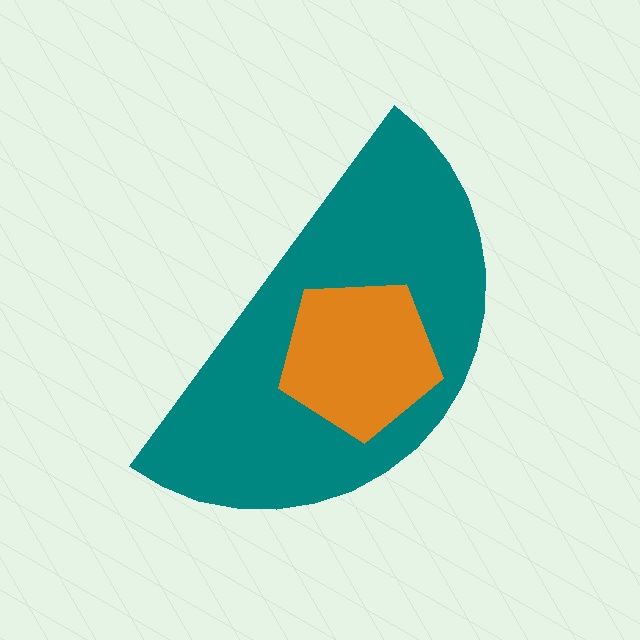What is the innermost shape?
The orange pentagon.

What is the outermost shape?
The teal semicircle.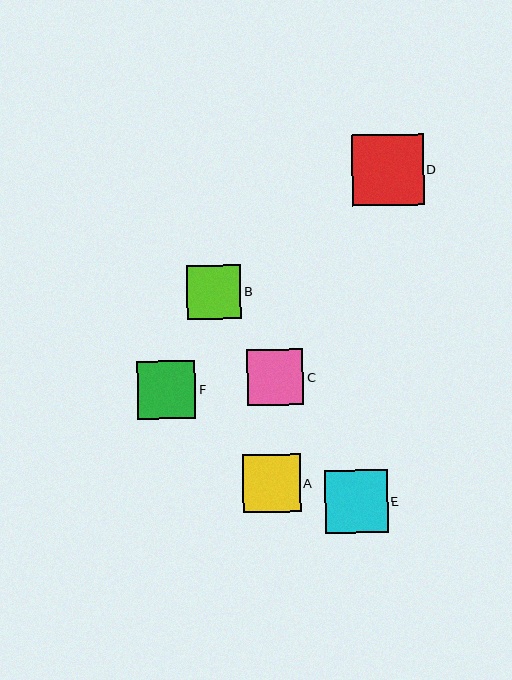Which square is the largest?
Square D is the largest with a size of approximately 71 pixels.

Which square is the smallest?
Square B is the smallest with a size of approximately 54 pixels.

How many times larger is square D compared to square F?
Square D is approximately 1.2 times the size of square F.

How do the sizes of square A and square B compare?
Square A and square B are approximately the same size.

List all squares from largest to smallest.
From largest to smallest: D, E, F, A, C, B.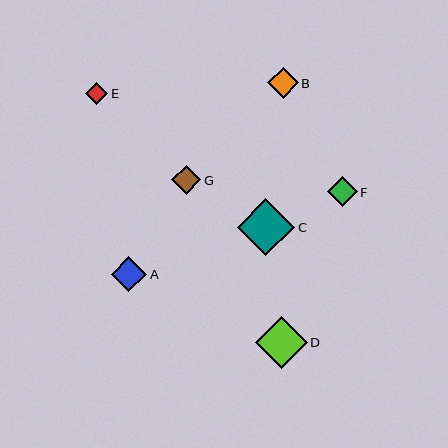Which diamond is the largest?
Diamond C is the largest with a size of approximately 57 pixels.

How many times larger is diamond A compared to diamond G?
Diamond A is approximately 1.2 times the size of diamond G.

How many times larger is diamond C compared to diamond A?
Diamond C is approximately 1.6 times the size of diamond A.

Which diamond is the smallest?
Diamond E is the smallest with a size of approximately 22 pixels.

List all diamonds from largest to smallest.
From largest to smallest: C, D, A, B, F, G, E.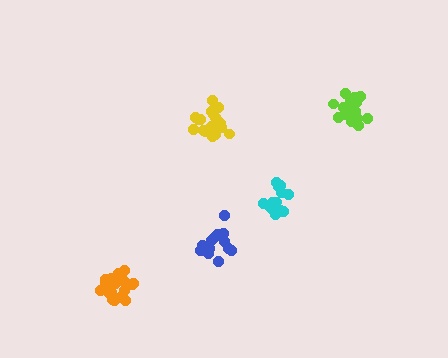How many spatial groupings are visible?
There are 5 spatial groupings.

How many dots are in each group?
Group 1: 17 dots, Group 2: 18 dots, Group 3: 14 dots, Group 4: 18 dots, Group 5: 18 dots (85 total).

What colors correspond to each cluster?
The clusters are colored: blue, yellow, cyan, lime, orange.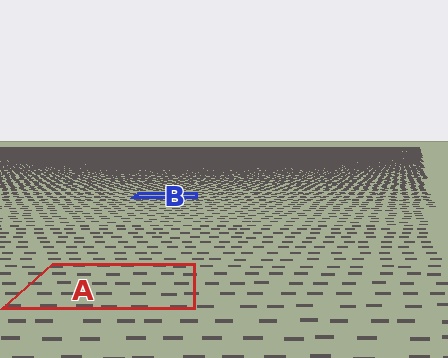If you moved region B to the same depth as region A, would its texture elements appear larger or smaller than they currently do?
They would appear larger. At a closer depth, the same texture elements are projected at a bigger on-screen size.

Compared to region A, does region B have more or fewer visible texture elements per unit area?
Region B has more texture elements per unit area — they are packed more densely because it is farther away.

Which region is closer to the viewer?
Region A is closer. The texture elements there are larger and more spread out.